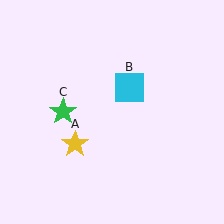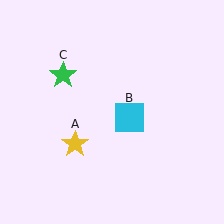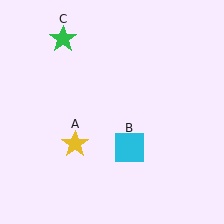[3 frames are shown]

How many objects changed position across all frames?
2 objects changed position: cyan square (object B), green star (object C).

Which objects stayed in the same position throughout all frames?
Yellow star (object A) remained stationary.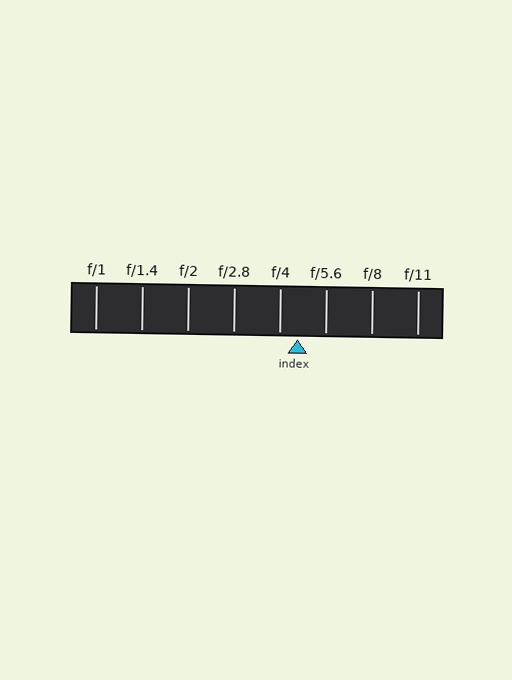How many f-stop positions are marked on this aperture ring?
There are 8 f-stop positions marked.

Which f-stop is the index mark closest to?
The index mark is closest to f/4.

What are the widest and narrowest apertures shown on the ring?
The widest aperture shown is f/1 and the narrowest is f/11.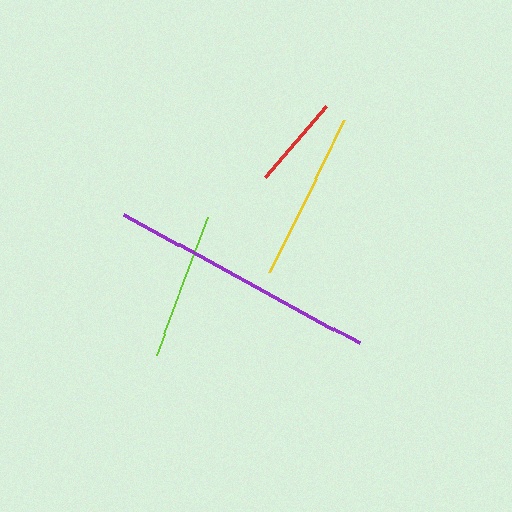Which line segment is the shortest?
The red line is the shortest at approximately 94 pixels.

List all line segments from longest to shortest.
From longest to shortest: purple, yellow, lime, red.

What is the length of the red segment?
The red segment is approximately 94 pixels long.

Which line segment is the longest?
The purple line is the longest at approximately 269 pixels.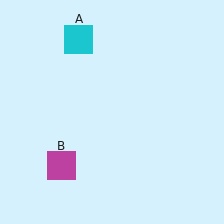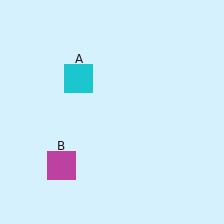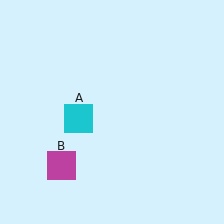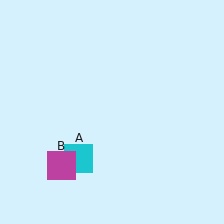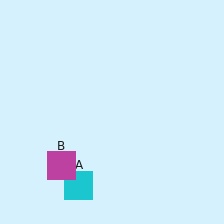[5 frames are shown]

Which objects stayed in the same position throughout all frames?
Magenta square (object B) remained stationary.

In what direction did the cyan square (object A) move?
The cyan square (object A) moved down.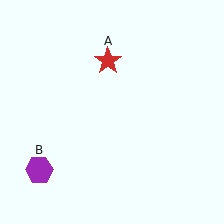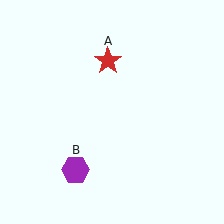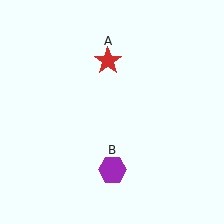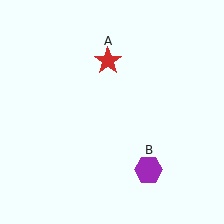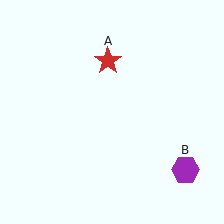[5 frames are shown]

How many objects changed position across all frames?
1 object changed position: purple hexagon (object B).